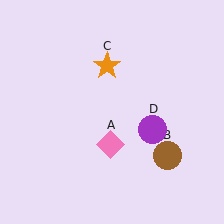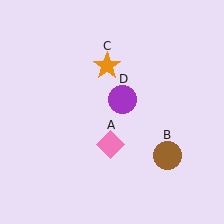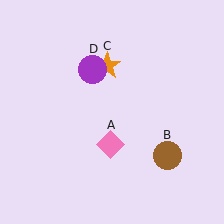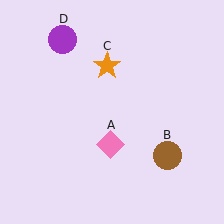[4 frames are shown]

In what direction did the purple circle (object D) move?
The purple circle (object D) moved up and to the left.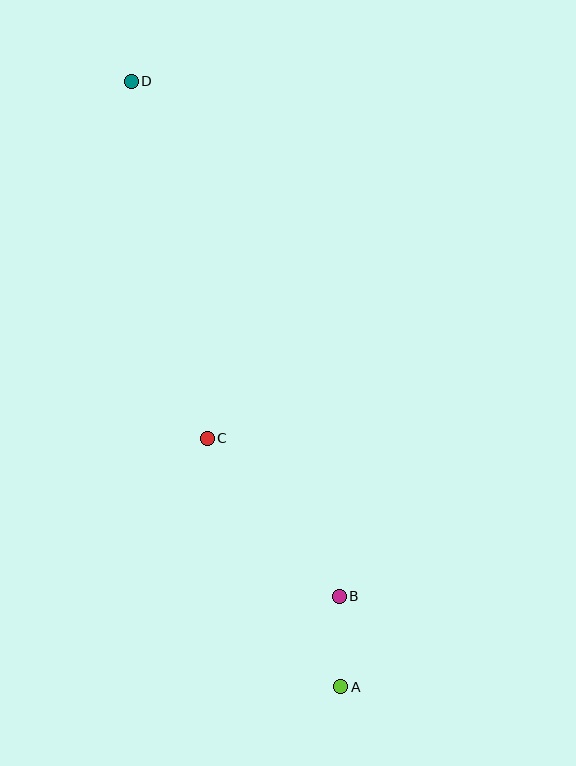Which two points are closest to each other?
Points A and B are closest to each other.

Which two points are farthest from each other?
Points A and D are farthest from each other.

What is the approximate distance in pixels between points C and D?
The distance between C and D is approximately 365 pixels.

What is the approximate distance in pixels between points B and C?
The distance between B and C is approximately 206 pixels.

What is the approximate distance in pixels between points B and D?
The distance between B and D is approximately 555 pixels.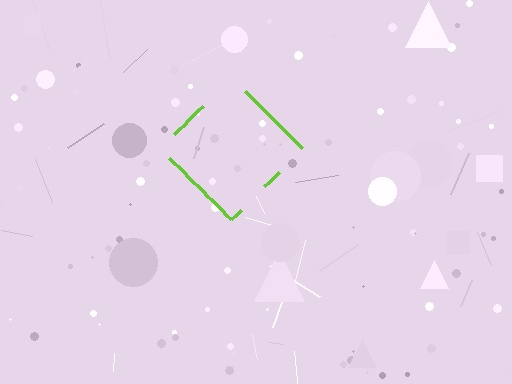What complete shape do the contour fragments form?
The contour fragments form a diamond.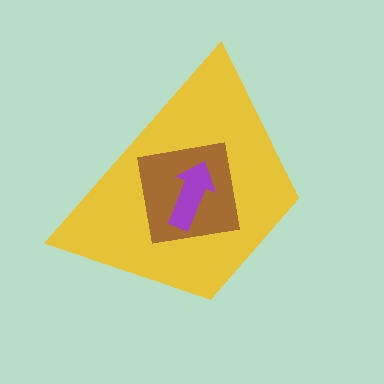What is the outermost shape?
The yellow trapezoid.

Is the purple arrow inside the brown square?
Yes.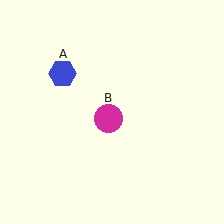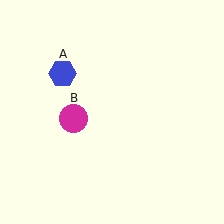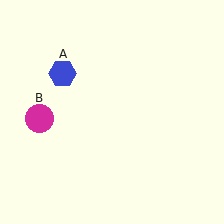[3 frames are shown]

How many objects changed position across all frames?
1 object changed position: magenta circle (object B).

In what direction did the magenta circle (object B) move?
The magenta circle (object B) moved left.